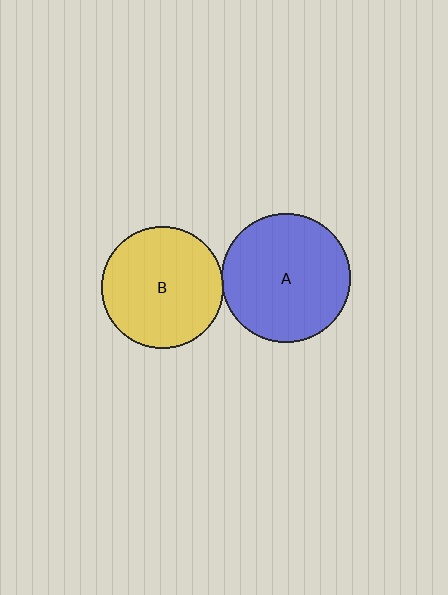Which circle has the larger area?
Circle A (blue).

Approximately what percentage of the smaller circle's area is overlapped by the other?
Approximately 5%.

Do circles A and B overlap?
Yes.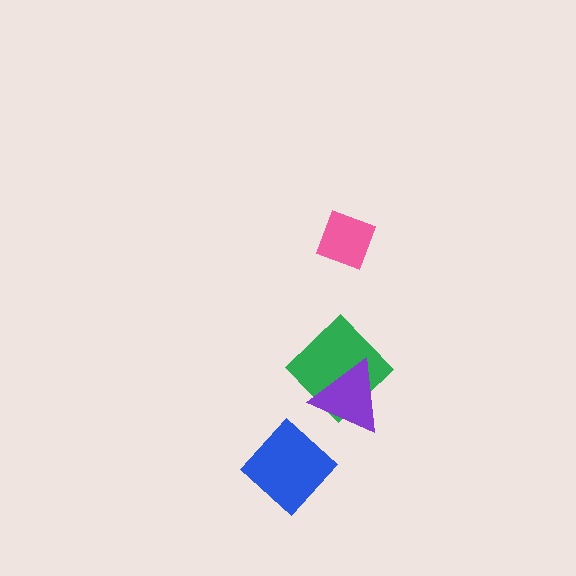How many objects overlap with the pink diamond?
0 objects overlap with the pink diamond.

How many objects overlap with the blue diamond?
0 objects overlap with the blue diamond.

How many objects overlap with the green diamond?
1 object overlaps with the green diamond.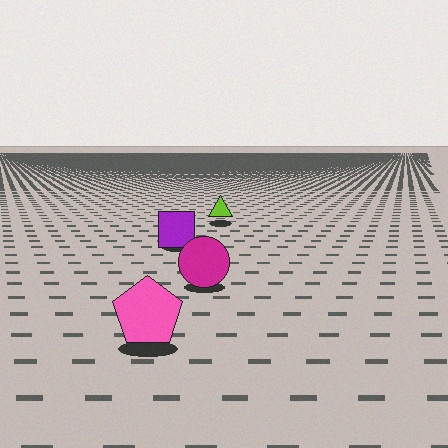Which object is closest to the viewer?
The pink pentagon is closest. The texture marks near it are larger and more spread out.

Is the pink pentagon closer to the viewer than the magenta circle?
Yes. The pink pentagon is closer — you can tell from the texture gradient: the ground texture is coarser near it.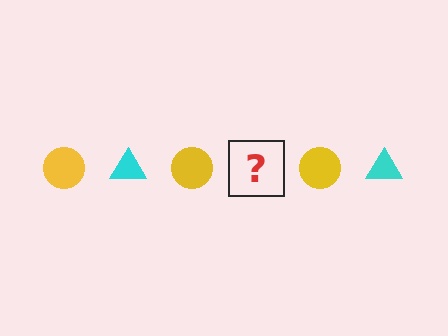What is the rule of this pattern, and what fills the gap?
The rule is that the pattern alternates between yellow circle and cyan triangle. The gap should be filled with a cyan triangle.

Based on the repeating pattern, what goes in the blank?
The blank should be a cyan triangle.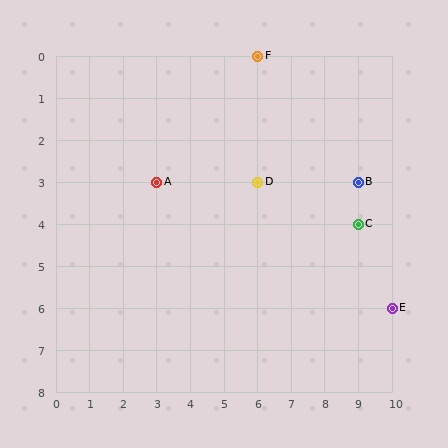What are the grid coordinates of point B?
Point B is at grid coordinates (9, 3).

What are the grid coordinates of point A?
Point A is at grid coordinates (3, 3).